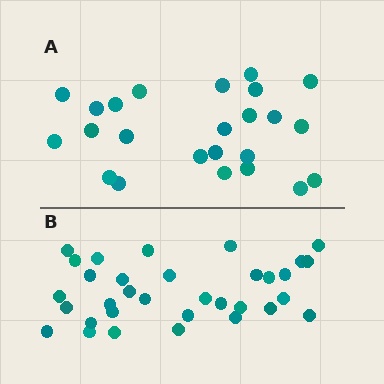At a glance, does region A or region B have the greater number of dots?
Region B (the bottom region) has more dots.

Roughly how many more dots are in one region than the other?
Region B has roughly 8 or so more dots than region A.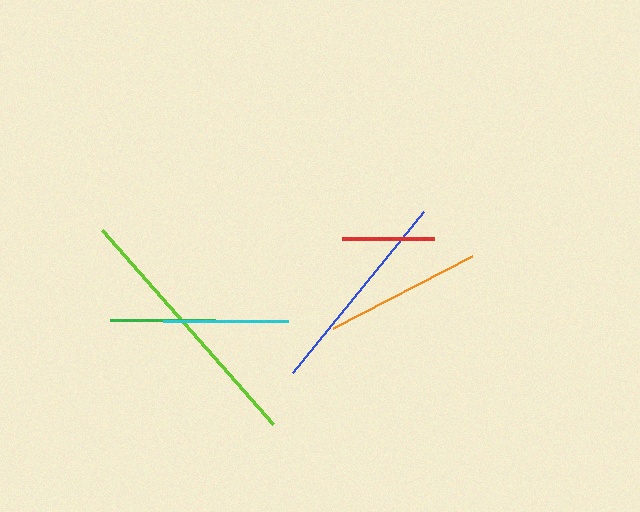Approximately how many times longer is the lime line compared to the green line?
The lime line is approximately 2.5 times the length of the green line.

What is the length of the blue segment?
The blue segment is approximately 208 pixels long.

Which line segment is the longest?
The lime line is the longest at approximately 259 pixels.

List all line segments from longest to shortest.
From longest to shortest: lime, blue, orange, cyan, green, red.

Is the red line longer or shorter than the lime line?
The lime line is longer than the red line.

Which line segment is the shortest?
The red line is the shortest at approximately 91 pixels.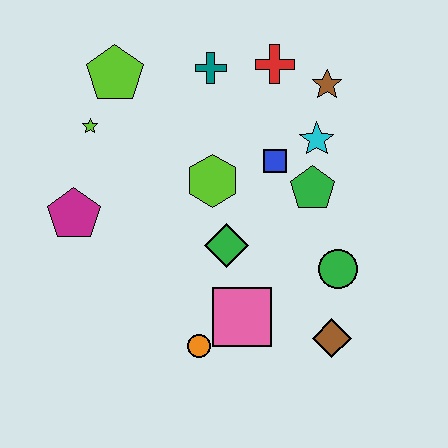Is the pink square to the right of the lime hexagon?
Yes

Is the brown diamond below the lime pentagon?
Yes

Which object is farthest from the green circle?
The lime pentagon is farthest from the green circle.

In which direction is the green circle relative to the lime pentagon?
The green circle is to the right of the lime pentagon.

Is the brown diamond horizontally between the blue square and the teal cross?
No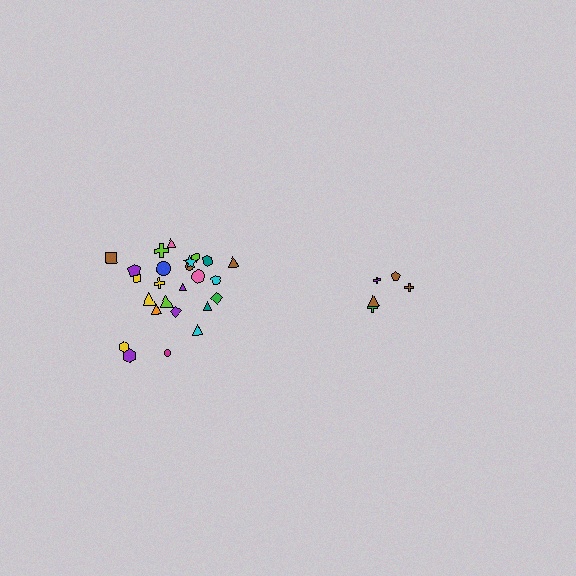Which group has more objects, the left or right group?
The left group.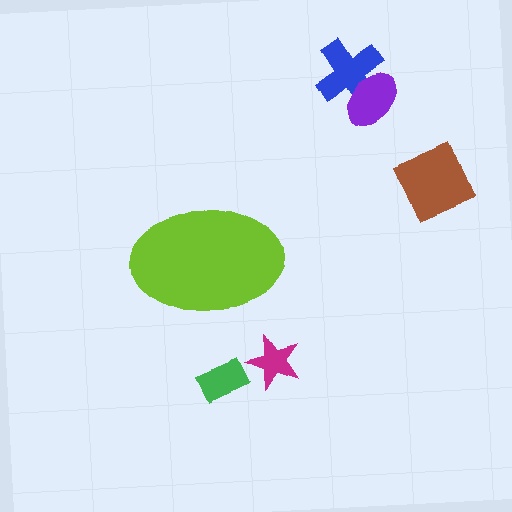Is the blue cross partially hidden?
No, the blue cross is fully visible.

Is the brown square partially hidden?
No, the brown square is fully visible.